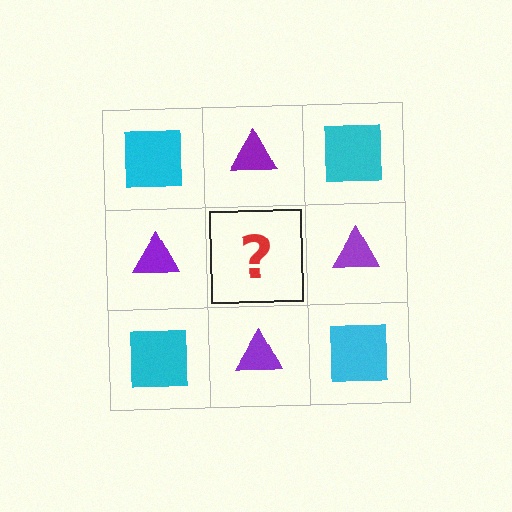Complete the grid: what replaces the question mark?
The question mark should be replaced with a cyan square.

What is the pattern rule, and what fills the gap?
The rule is that it alternates cyan square and purple triangle in a checkerboard pattern. The gap should be filled with a cyan square.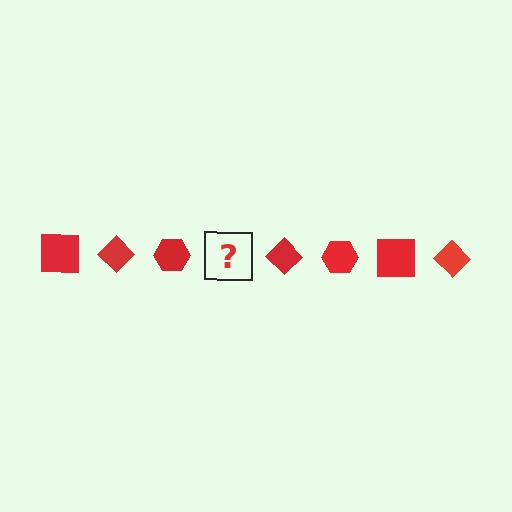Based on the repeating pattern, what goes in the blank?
The blank should be a red square.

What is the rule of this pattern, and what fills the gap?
The rule is that the pattern cycles through square, diamond, hexagon shapes in red. The gap should be filled with a red square.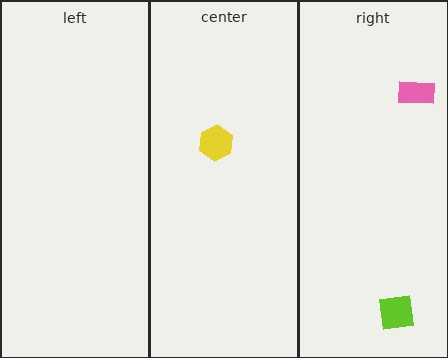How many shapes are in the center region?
1.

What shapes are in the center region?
The yellow hexagon.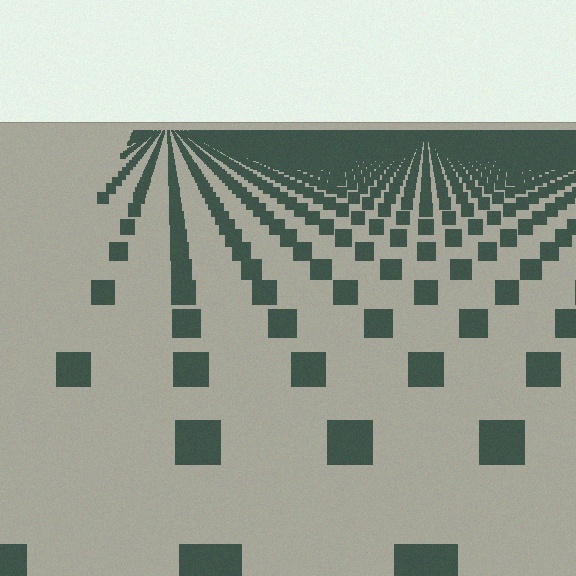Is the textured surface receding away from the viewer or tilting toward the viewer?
The surface is receding away from the viewer. Texture elements get smaller and denser toward the top.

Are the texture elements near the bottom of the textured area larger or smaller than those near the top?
Larger. Near the bottom, elements are closer to the viewer and appear at a bigger on-screen size.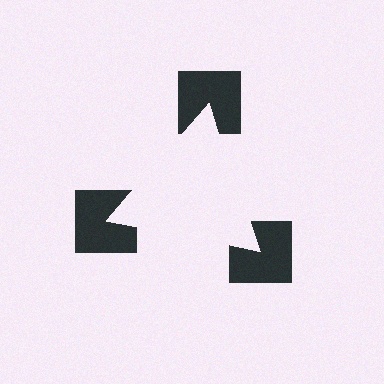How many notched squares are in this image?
There are 3 — one at each vertex of the illusory triangle.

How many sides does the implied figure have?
3 sides.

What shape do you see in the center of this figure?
An illusory triangle — its edges are inferred from the aligned wedge cuts in the notched squares, not physically drawn.